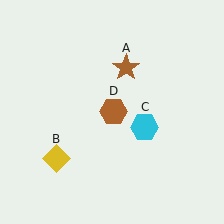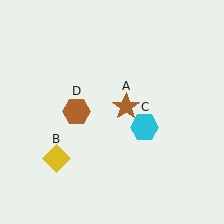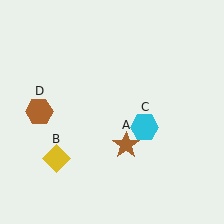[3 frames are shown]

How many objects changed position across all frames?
2 objects changed position: brown star (object A), brown hexagon (object D).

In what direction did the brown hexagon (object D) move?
The brown hexagon (object D) moved left.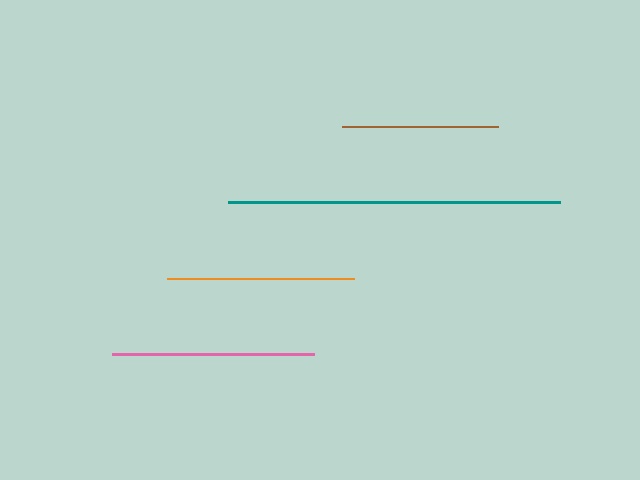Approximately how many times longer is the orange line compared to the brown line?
The orange line is approximately 1.2 times the length of the brown line.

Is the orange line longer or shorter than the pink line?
The pink line is longer than the orange line.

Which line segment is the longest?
The teal line is the longest at approximately 331 pixels.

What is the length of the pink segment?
The pink segment is approximately 202 pixels long.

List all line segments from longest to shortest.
From longest to shortest: teal, pink, orange, brown.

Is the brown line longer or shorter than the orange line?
The orange line is longer than the brown line.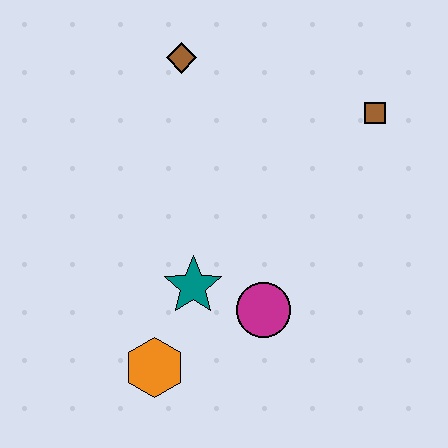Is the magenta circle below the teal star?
Yes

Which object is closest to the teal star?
The magenta circle is closest to the teal star.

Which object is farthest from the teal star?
The brown square is farthest from the teal star.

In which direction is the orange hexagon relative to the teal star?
The orange hexagon is below the teal star.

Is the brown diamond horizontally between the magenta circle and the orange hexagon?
Yes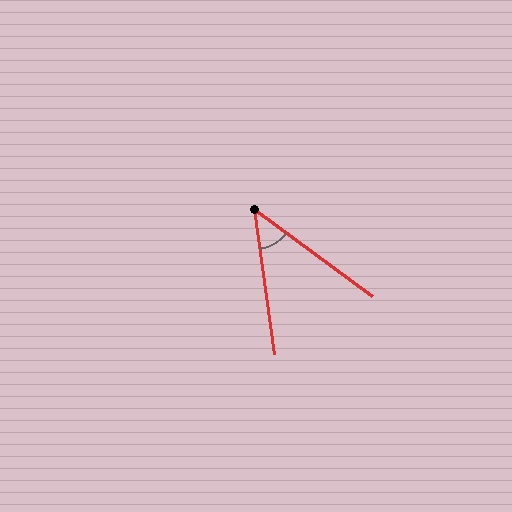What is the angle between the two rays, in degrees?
Approximately 46 degrees.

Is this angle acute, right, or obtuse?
It is acute.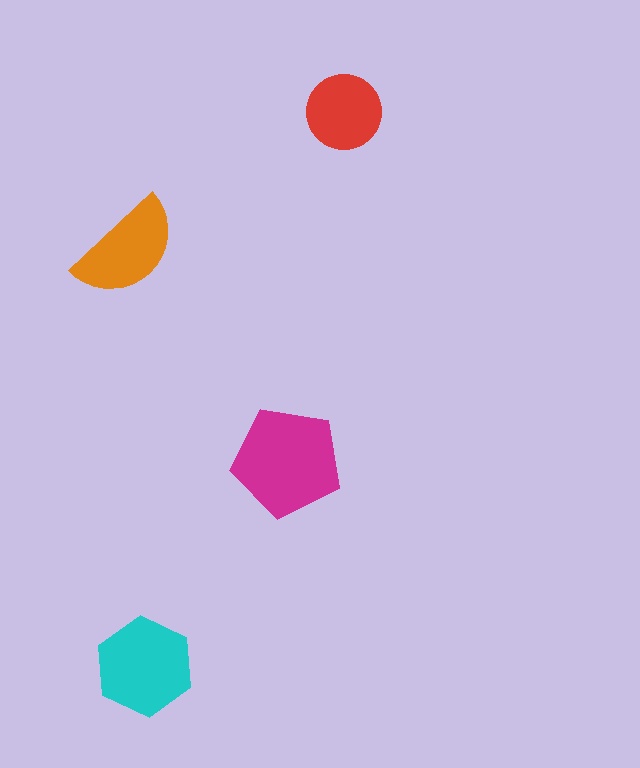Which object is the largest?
The magenta pentagon.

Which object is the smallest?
The red circle.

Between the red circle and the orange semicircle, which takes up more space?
The orange semicircle.